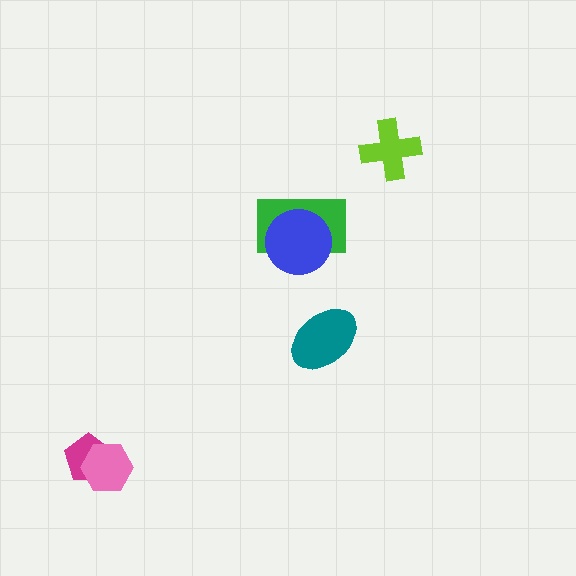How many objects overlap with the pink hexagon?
1 object overlaps with the pink hexagon.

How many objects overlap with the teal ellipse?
0 objects overlap with the teal ellipse.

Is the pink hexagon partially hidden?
No, no other shape covers it.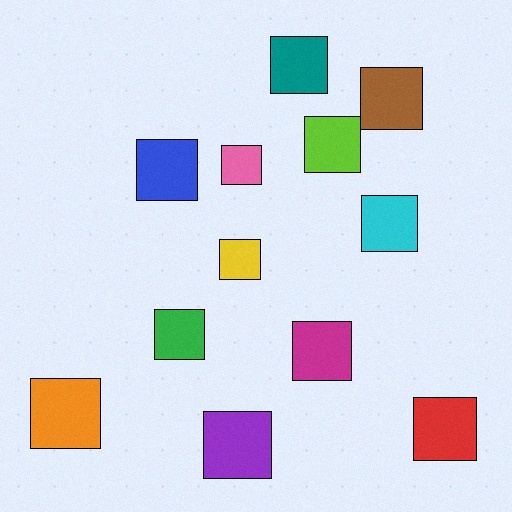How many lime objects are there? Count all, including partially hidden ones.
There is 1 lime object.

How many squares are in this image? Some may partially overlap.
There are 12 squares.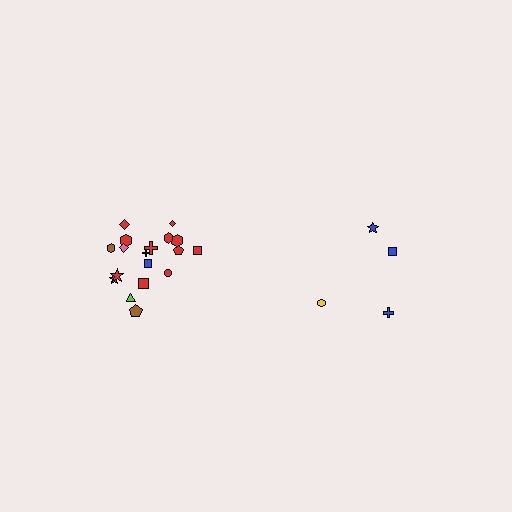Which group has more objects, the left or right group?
The left group.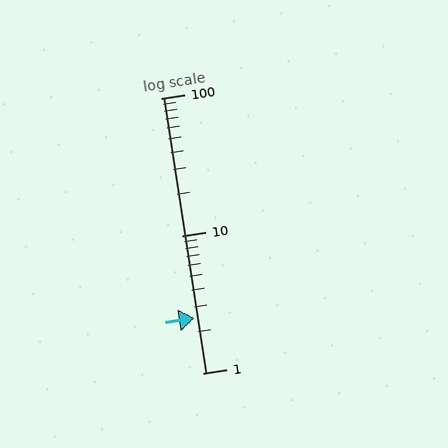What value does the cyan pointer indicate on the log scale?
The pointer indicates approximately 2.5.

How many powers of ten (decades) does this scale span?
The scale spans 2 decades, from 1 to 100.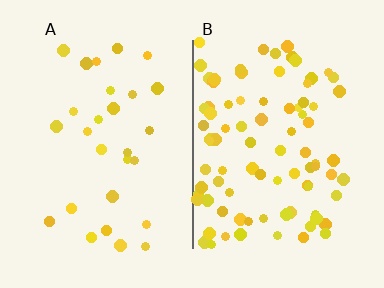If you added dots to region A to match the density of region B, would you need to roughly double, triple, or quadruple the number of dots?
Approximately triple.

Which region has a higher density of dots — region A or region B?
B (the right).